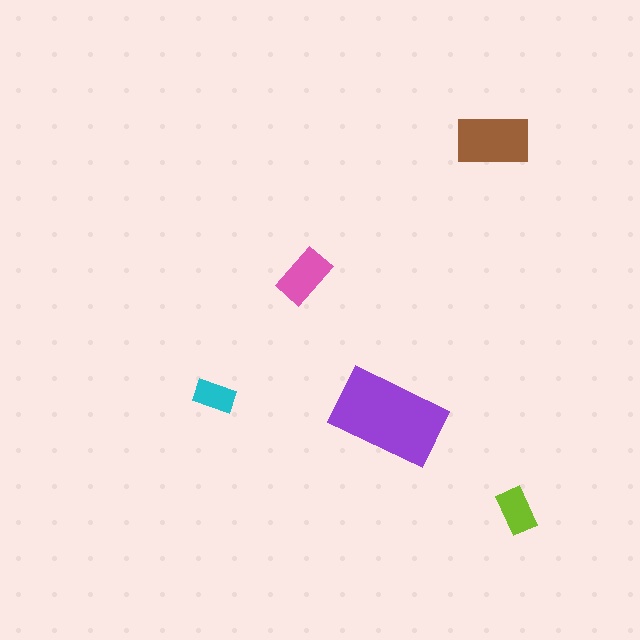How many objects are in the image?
There are 5 objects in the image.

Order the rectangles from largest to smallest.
the purple one, the brown one, the pink one, the lime one, the cyan one.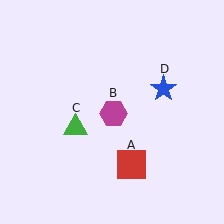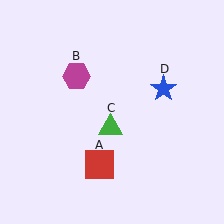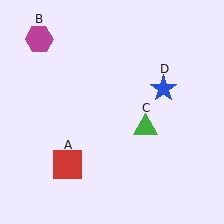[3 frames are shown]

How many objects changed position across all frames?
3 objects changed position: red square (object A), magenta hexagon (object B), green triangle (object C).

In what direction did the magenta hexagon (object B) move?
The magenta hexagon (object B) moved up and to the left.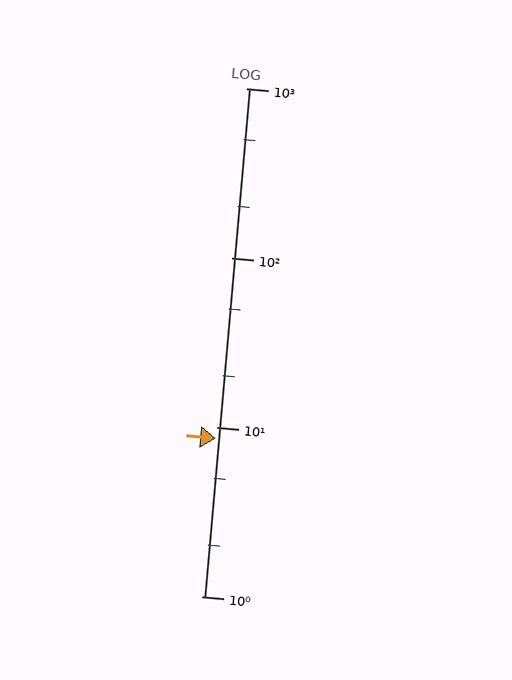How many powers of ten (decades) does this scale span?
The scale spans 3 decades, from 1 to 1000.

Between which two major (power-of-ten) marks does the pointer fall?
The pointer is between 1 and 10.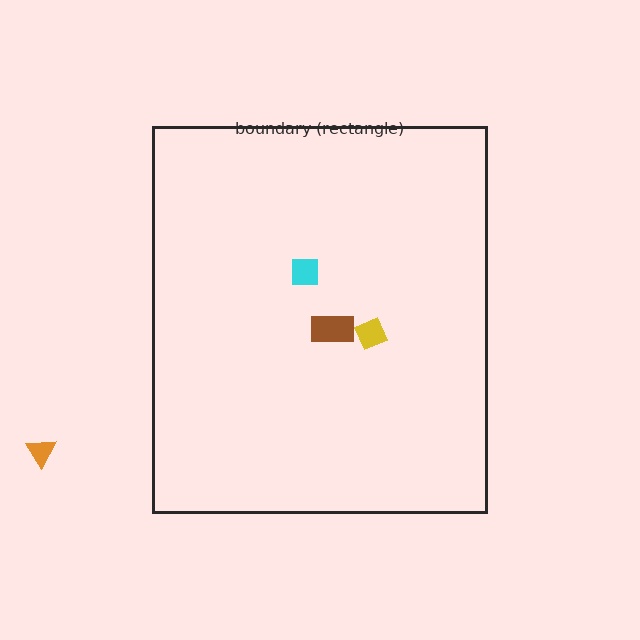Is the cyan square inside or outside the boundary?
Inside.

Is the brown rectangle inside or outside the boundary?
Inside.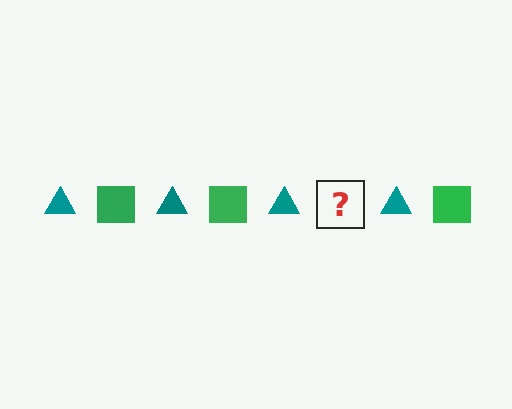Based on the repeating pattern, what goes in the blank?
The blank should be a green square.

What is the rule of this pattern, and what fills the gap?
The rule is that the pattern alternates between teal triangle and green square. The gap should be filled with a green square.